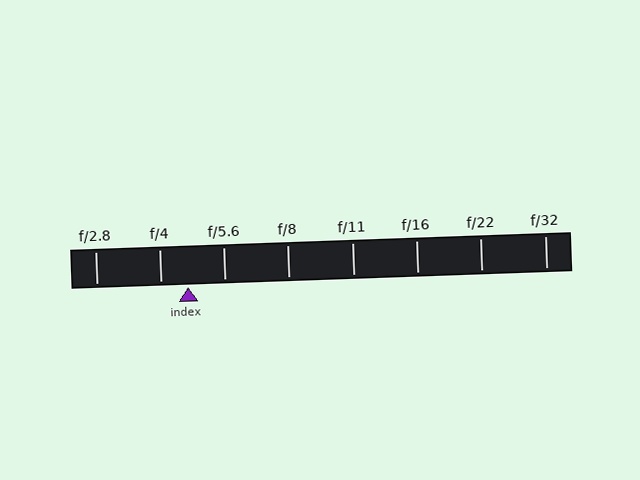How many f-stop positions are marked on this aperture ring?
There are 8 f-stop positions marked.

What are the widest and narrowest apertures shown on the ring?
The widest aperture shown is f/2.8 and the narrowest is f/32.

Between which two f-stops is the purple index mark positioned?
The index mark is between f/4 and f/5.6.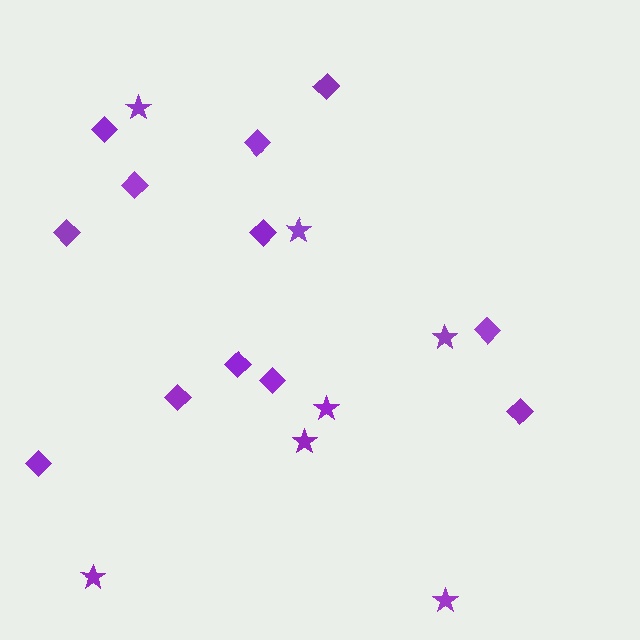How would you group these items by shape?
There are 2 groups: one group of diamonds (12) and one group of stars (7).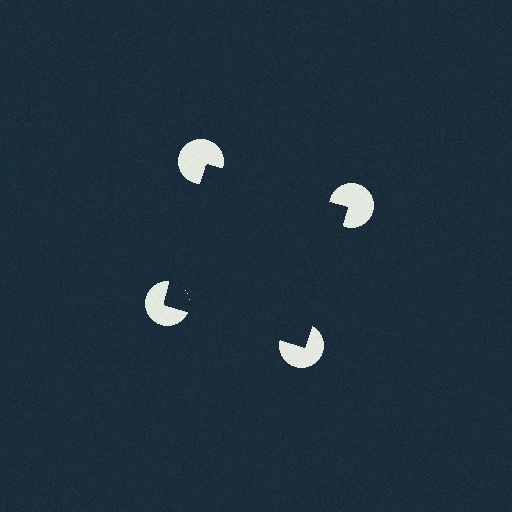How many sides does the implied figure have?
4 sides.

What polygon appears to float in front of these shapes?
An illusory square — its edges are inferred from the aligned wedge cuts in the pac-man discs, not physically drawn.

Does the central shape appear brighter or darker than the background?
It typically appears slightly darker than the background, even though no actual brightness change is drawn.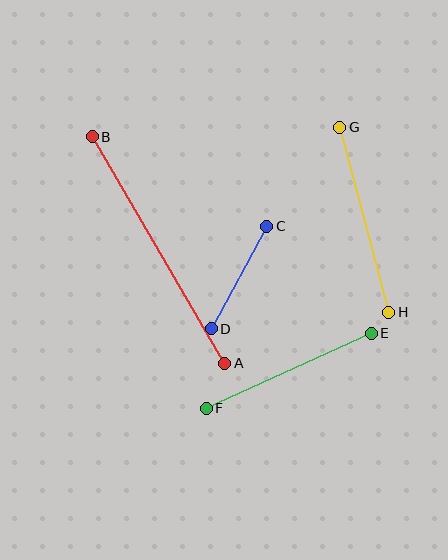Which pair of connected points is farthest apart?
Points A and B are farthest apart.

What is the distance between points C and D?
The distance is approximately 117 pixels.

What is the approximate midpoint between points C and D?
The midpoint is at approximately (239, 278) pixels.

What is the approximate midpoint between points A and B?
The midpoint is at approximately (159, 250) pixels.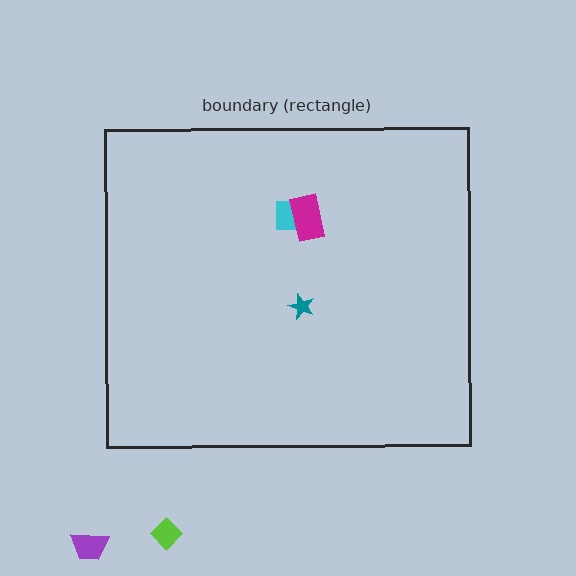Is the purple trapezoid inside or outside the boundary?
Outside.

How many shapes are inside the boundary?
3 inside, 2 outside.